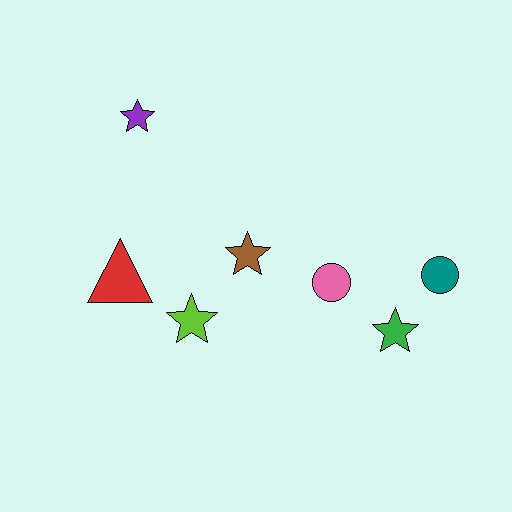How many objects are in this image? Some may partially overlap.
There are 7 objects.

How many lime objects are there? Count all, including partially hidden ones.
There is 1 lime object.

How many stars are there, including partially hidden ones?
There are 4 stars.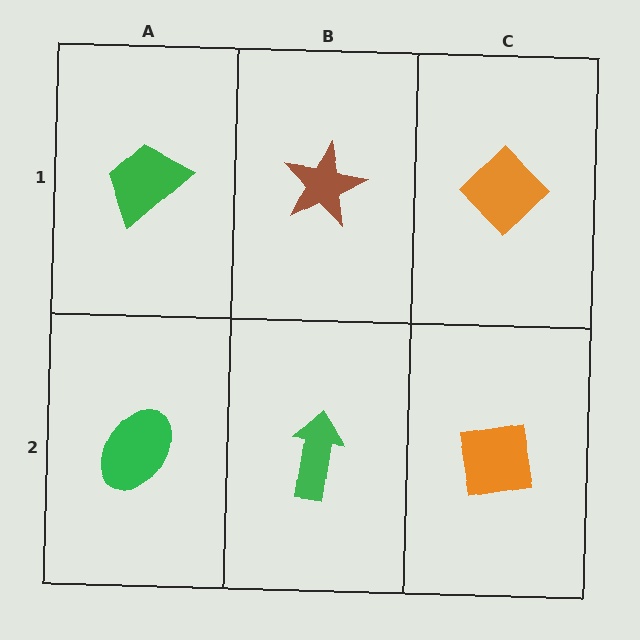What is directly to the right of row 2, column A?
A green arrow.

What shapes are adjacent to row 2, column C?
An orange diamond (row 1, column C), a green arrow (row 2, column B).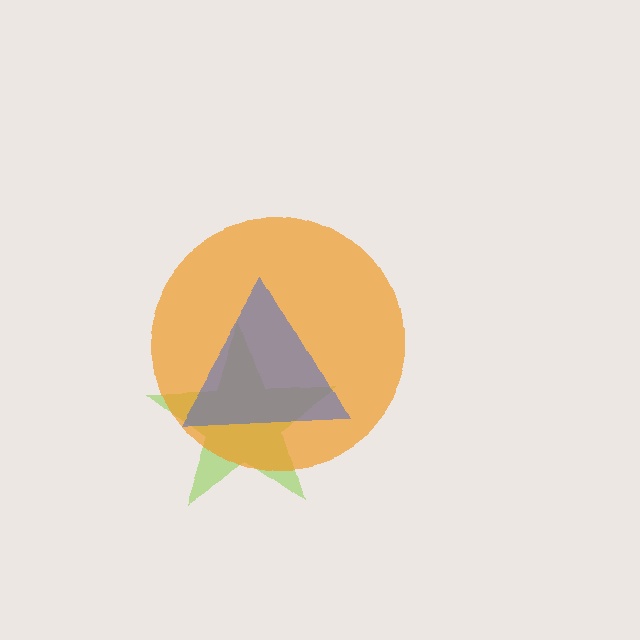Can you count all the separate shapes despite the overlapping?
Yes, there are 3 separate shapes.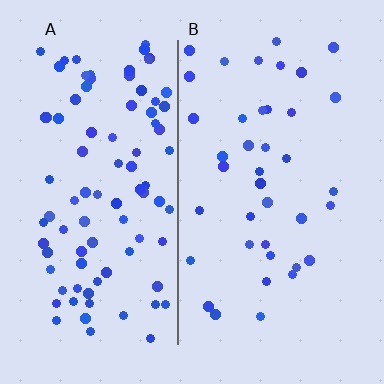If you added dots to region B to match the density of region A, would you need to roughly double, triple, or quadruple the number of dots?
Approximately double.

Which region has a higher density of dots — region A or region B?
A (the left).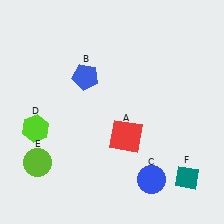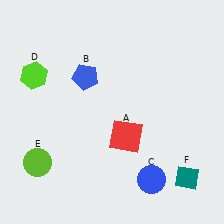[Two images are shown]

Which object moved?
The lime hexagon (D) moved up.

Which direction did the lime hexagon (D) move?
The lime hexagon (D) moved up.